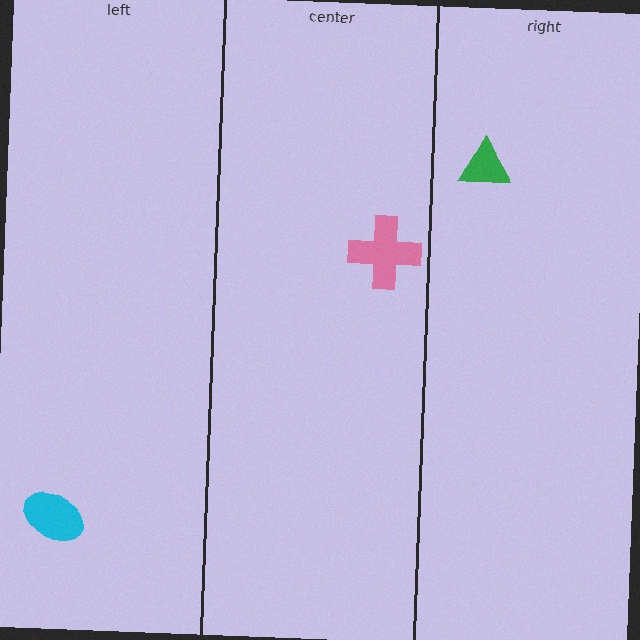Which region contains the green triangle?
The right region.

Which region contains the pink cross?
The center region.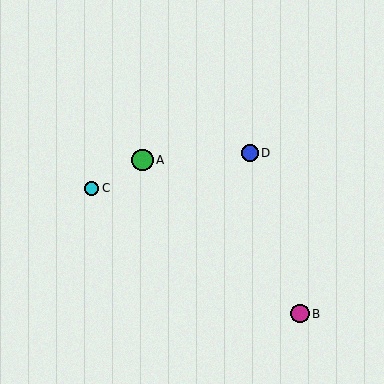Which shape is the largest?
The green circle (labeled A) is the largest.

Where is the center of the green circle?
The center of the green circle is at (143, 160).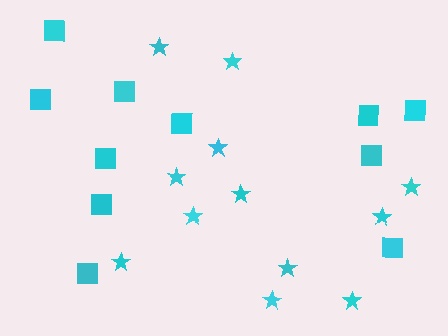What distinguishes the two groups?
There are 2 groups: one group of stars (12) and one group of squares (11).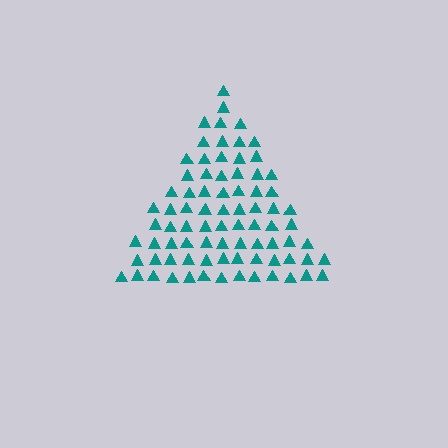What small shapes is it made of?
It is made of small triangles.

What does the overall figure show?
The overall figure shows a triangle.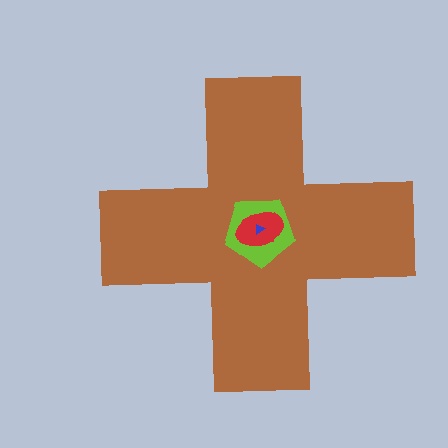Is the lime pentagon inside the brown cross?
Yes.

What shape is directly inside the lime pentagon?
The red ellipse.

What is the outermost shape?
The brown cross.